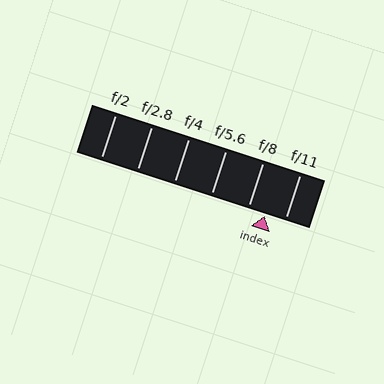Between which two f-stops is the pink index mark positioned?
The index mark is between f/8 and f/11.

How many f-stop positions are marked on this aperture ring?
There are 6 f-stop positions marked.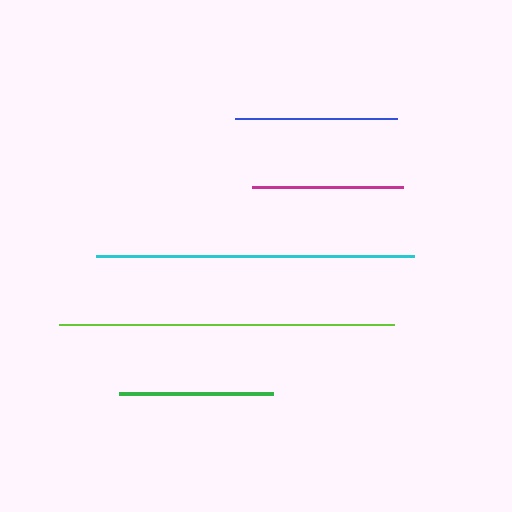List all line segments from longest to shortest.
From longest to shortest: lime, cyan, blue, green, magenta.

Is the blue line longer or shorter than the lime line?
The lime line is longer than the blue line.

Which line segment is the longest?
The lime line is the longest at approximately 335 pixels.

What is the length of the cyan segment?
The cyan segment is approximately 318 pixels long.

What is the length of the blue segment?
The blue segment is approximately 162 pixels long.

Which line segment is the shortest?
The magenta line is the shortest at approximately 151 pixels.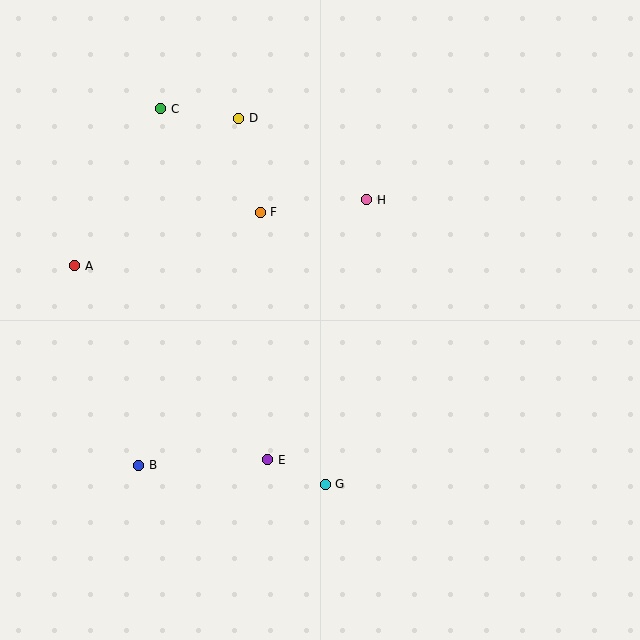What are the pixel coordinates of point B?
Point B is at (139, 465).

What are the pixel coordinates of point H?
Point H is at (367, 200).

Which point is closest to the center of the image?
Point F at (260, 212) is closest to the center.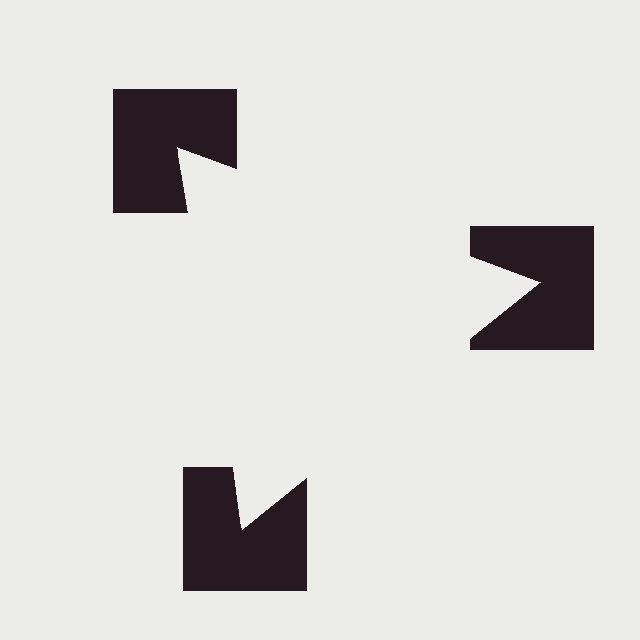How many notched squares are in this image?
There are 3 — one at each vertex of the illusory triangle.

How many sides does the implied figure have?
3 sides.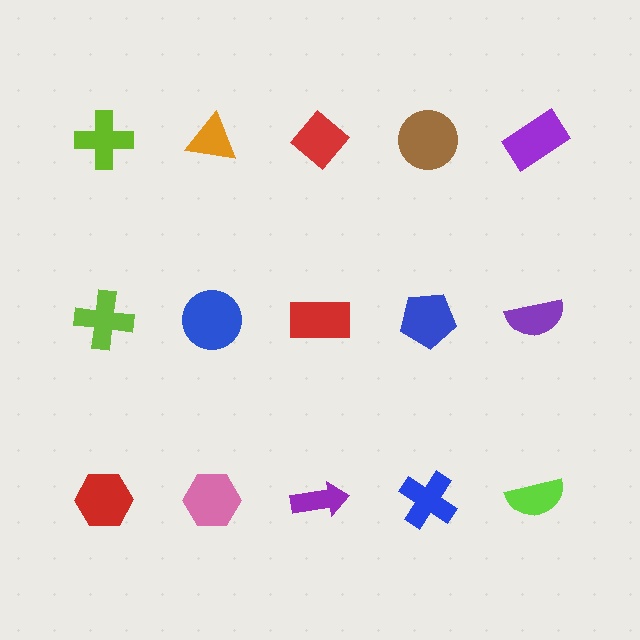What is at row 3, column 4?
A blue cross.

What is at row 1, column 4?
A brown circle.